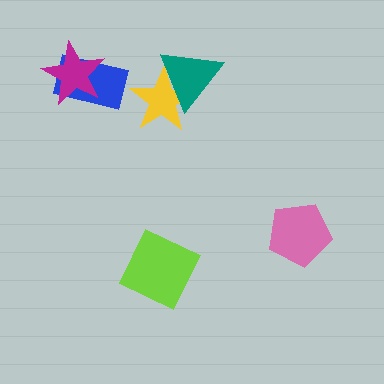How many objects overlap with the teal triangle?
1 object overlaps with the teal triangle.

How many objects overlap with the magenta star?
1 object overlaps with the magenta star.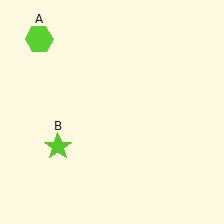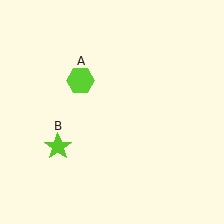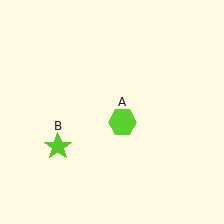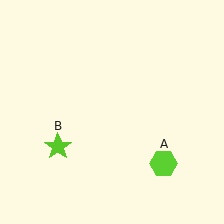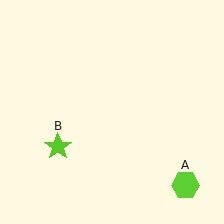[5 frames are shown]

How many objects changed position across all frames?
1 object changed position: lime hexagon (object A).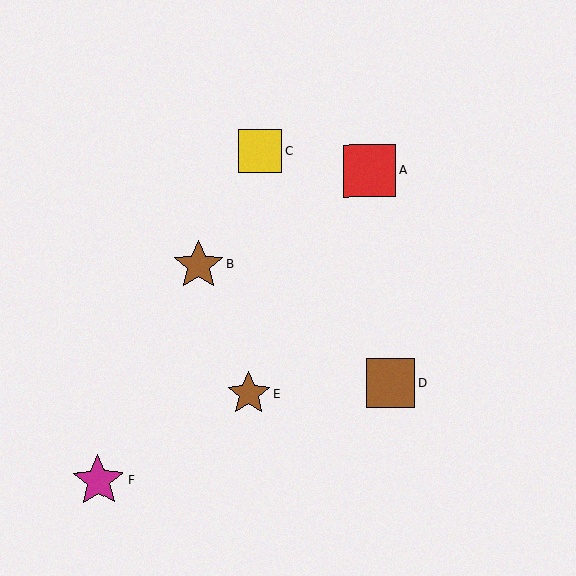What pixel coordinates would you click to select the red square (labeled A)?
Click at (370, 171) to select the red square A.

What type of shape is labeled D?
Shape D is a brown square.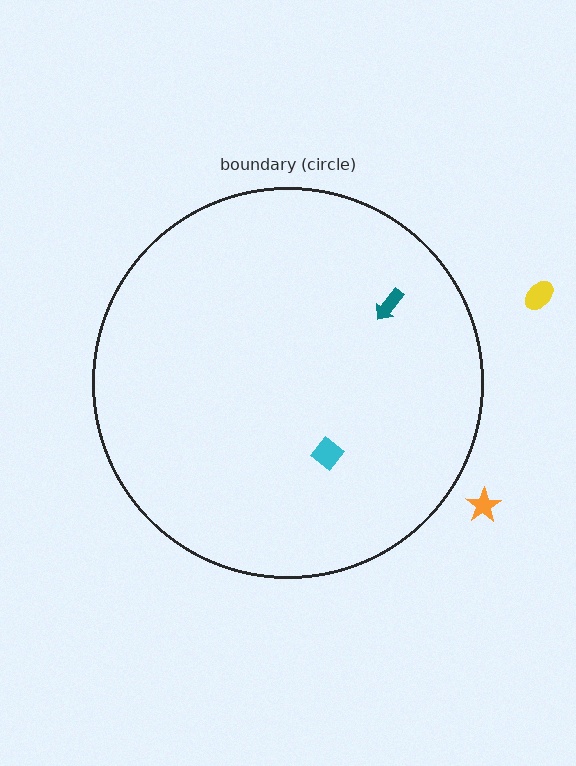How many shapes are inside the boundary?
2 inside, 2 outside.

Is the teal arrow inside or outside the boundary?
Inside.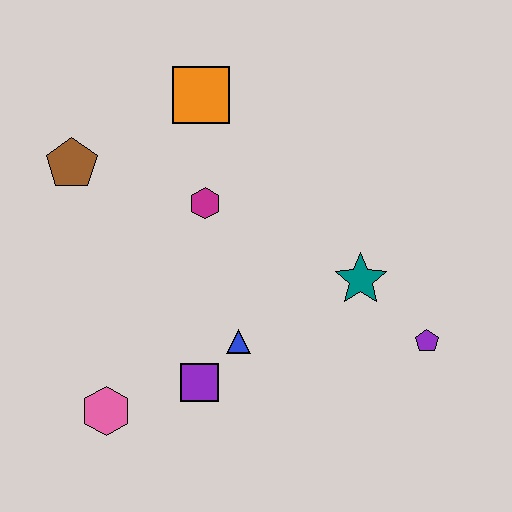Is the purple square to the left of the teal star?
Yes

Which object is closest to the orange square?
The magenta hexagon is closest to the orange square.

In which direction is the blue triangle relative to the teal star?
The blue triangle is to the left of the teal star.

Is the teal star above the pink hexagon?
Yes